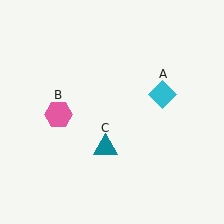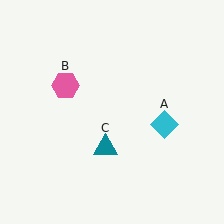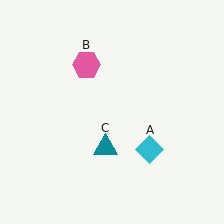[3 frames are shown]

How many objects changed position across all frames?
2 objects changed position: cyan diamond (object A), pink hexagon (object B).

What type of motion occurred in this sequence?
The cyan diamond (object A), pink hexagon (object B) rotated clockwise around the center of the scene.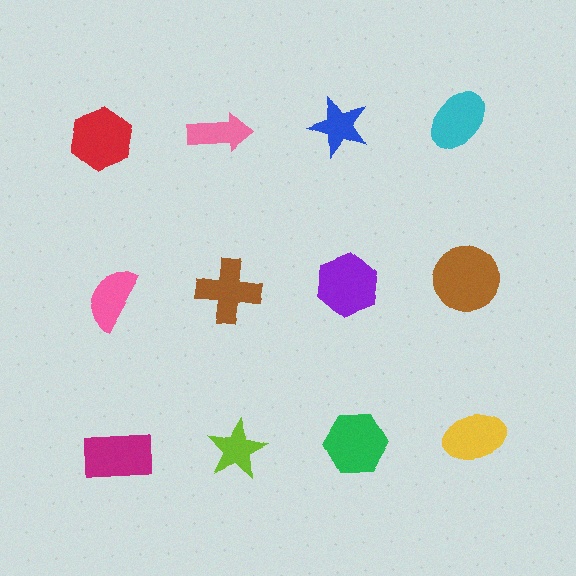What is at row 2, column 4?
A brown circle.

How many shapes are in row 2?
4 shapes.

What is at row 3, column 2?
A lime star.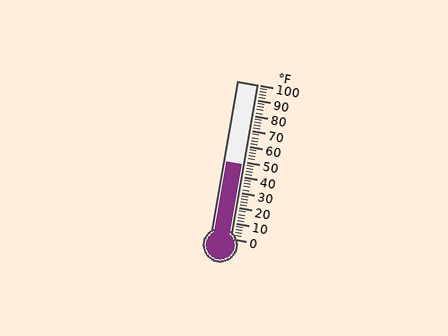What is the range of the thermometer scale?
The thermometer scale ranges from 0°F to 100°F.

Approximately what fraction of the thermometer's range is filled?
The thermometer is filled to approximately 50% of its range.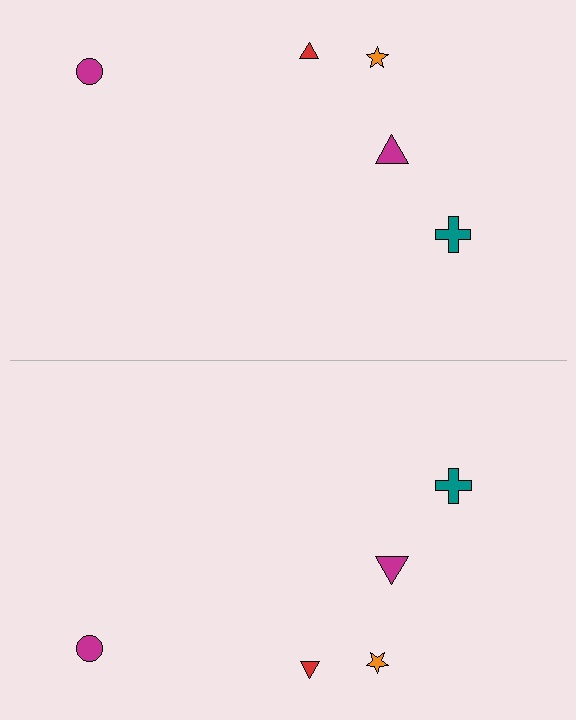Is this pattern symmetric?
Yes, this pattern has bilateral (reflection) symmetry.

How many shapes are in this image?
There are 10 shapes in this image.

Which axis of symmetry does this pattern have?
The pattern has a horizontal axis of symmetry running through the center of the image.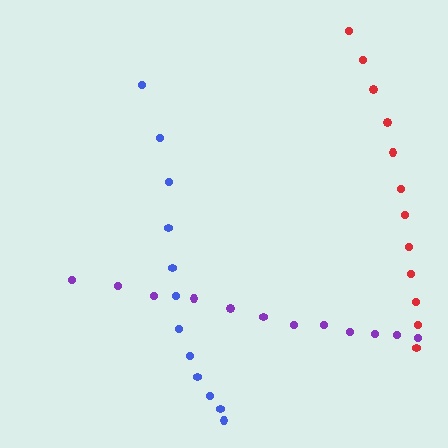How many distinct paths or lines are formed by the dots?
There are 3 distinct paths.